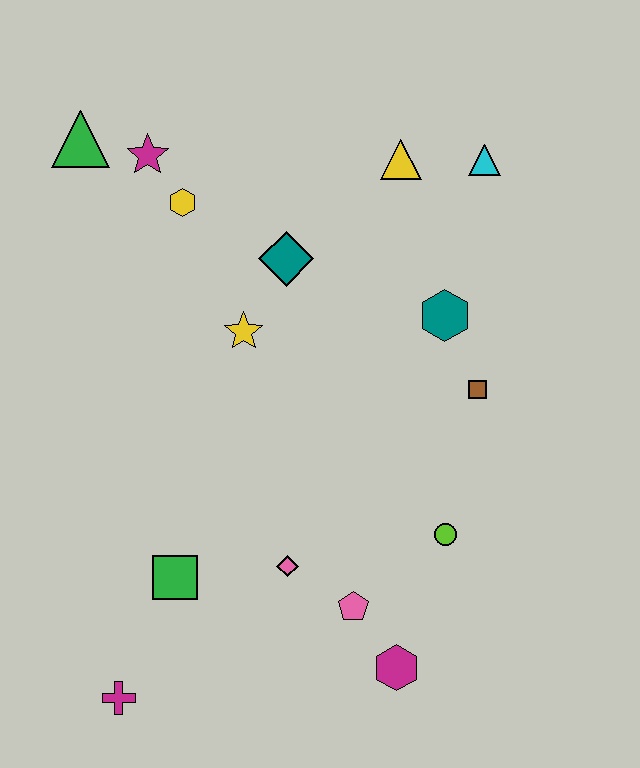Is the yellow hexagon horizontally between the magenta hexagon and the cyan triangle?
No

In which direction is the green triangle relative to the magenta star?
The green triangle is to the left of the magenta star.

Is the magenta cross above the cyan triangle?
No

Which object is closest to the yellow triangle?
The cyan triangle is closest to the yellow triangle.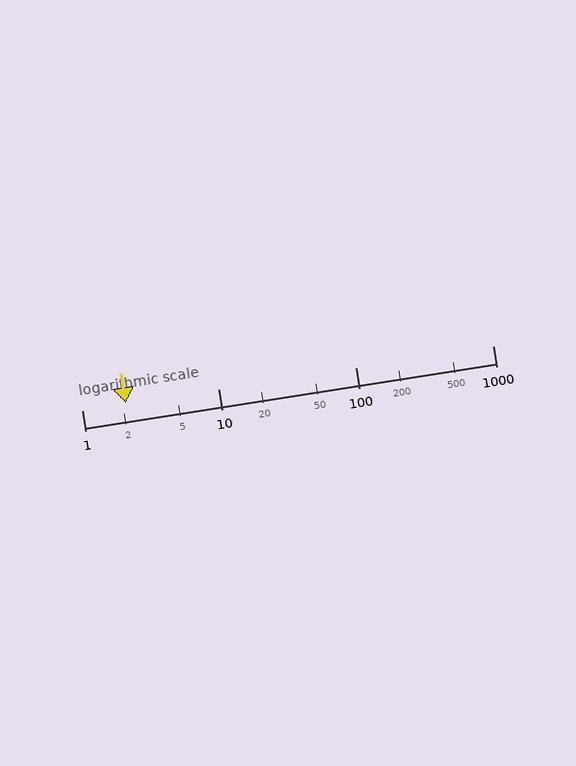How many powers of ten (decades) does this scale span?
The scale spans 3 decades, from 1 to 1000.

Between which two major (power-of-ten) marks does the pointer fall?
The pointer is between 1 and 10.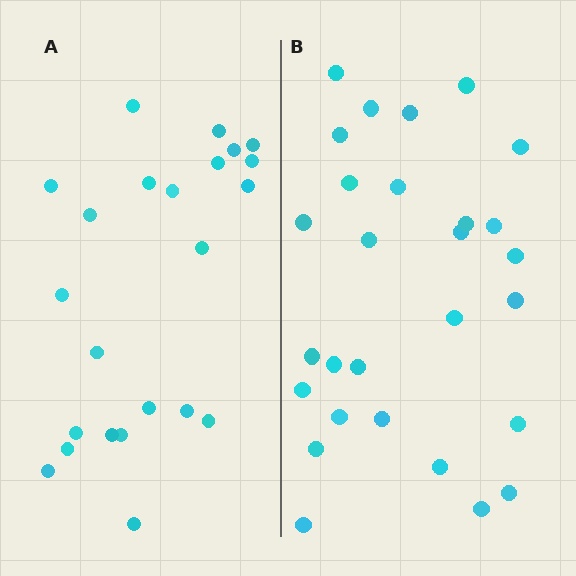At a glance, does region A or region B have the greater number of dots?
Region B (the right region) has more dots.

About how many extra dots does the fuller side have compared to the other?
Region B has about 5 more dots than region A.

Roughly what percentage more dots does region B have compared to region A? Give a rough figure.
About 20% more.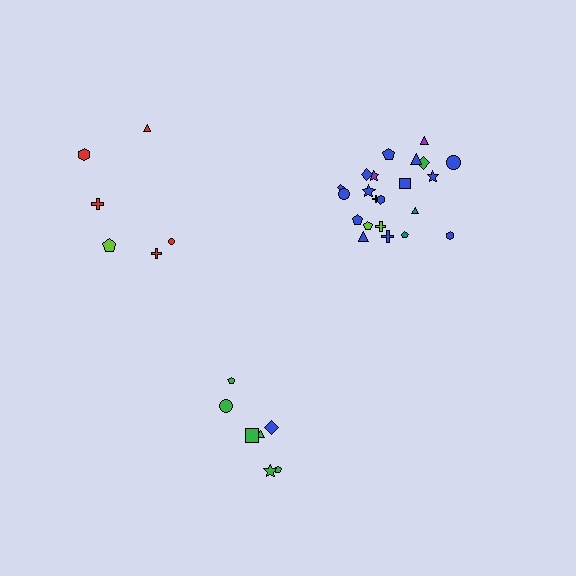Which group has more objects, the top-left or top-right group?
The top-right group.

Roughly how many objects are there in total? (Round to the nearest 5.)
Roughly 35 objects in total.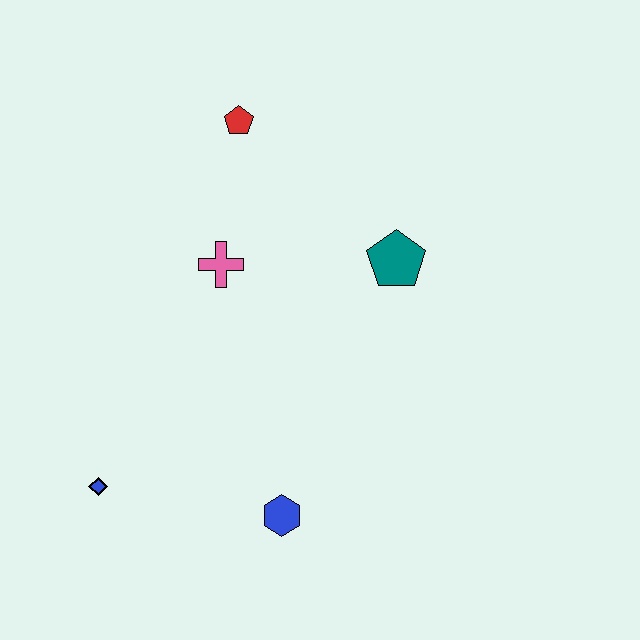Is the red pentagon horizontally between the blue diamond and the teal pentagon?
Yes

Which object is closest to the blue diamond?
The blue hexagon is closest to the blue diamond.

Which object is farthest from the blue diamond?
The red pentagon is farthest from the blue diamond.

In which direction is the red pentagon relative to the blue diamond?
The red pentagon is above the blue diamond.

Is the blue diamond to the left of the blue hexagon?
Yes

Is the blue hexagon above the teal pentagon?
No